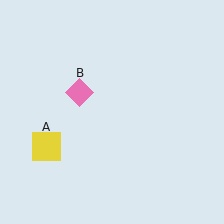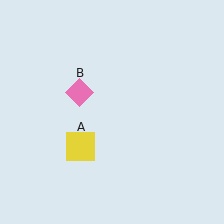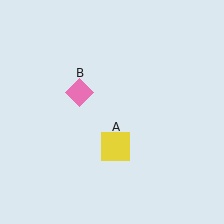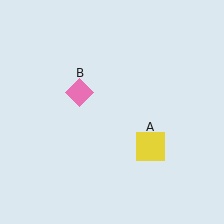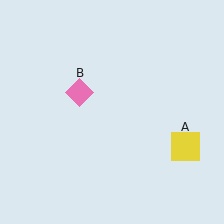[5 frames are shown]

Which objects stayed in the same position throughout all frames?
Pink diamond (object B) remained stationary.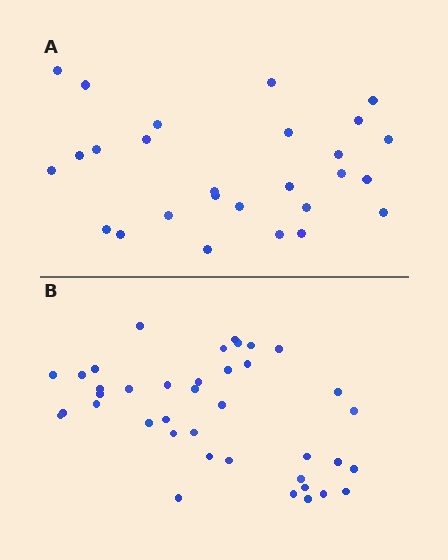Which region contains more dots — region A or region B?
Region B (the bottom region) has more dots.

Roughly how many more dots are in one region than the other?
Region B has roughly 12 or so more dots than region A.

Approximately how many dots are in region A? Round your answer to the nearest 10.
About 30 dots. (The exact count is 27, which rounds to 30.)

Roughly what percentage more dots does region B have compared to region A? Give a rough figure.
About 45% more.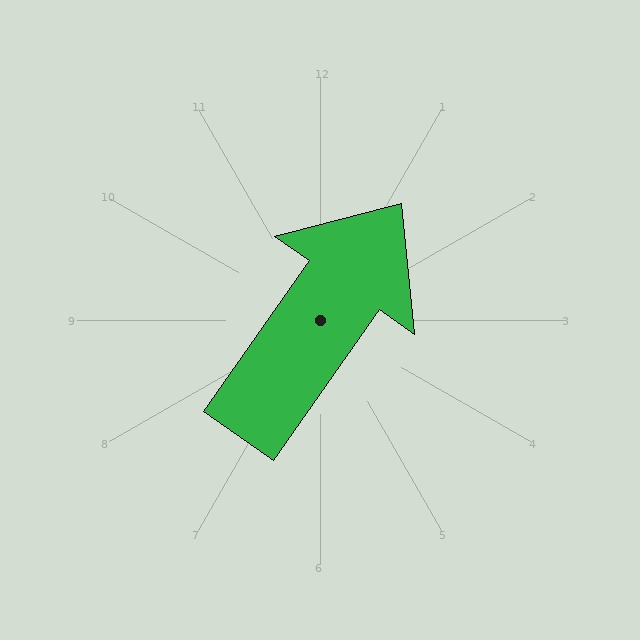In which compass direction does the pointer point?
Northeast.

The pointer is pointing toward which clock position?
Roughly 1 o'clock.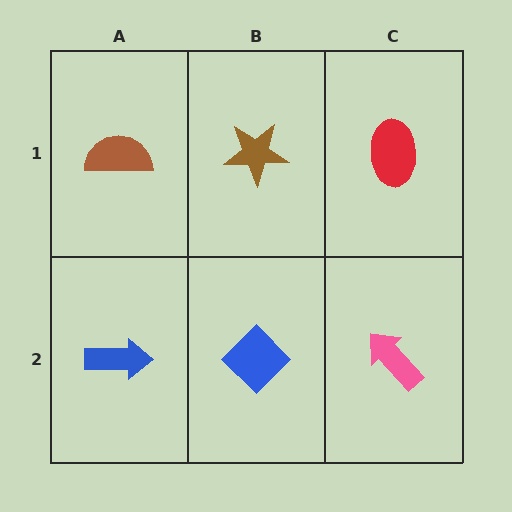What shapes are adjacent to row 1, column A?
A blue arrow (row 2, column A), a brown star (row 1, column B).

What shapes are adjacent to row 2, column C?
A red ellipse (row 1, column C), a blue diamond (row 2, column B).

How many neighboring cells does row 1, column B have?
3.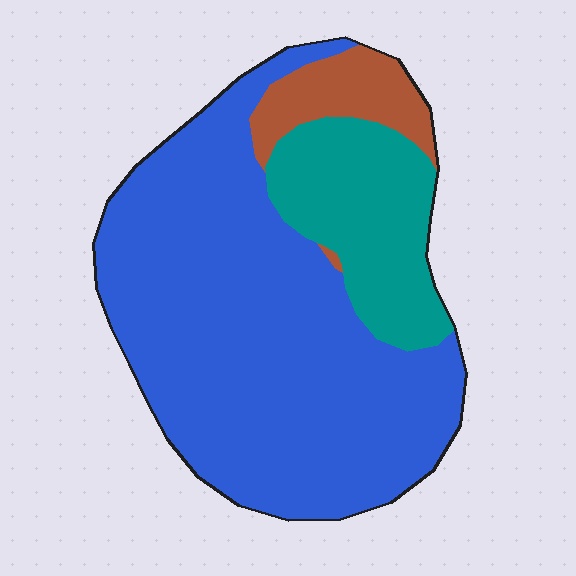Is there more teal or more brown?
Teal.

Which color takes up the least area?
Brown, at roughly 10%.